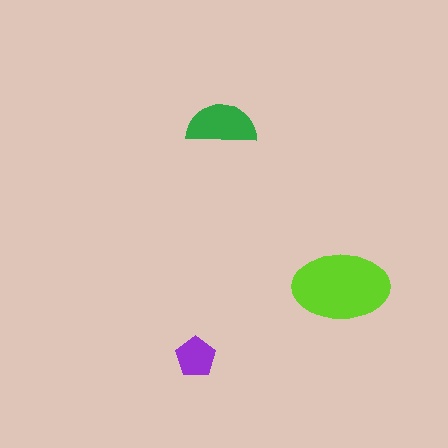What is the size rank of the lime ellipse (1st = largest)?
1st.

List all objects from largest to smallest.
The lime ellipse, the green semicircle, the purple pentagon.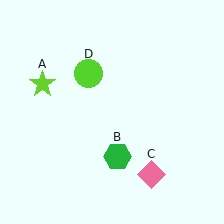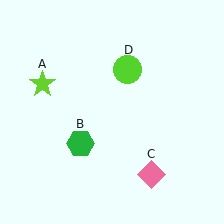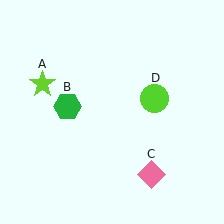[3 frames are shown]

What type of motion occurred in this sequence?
The green hexagon (object B), lime circle (object D) rotated clockwise around the center of the scene.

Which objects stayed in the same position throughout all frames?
Lime star (object A) and pink diamond (object C) remained stationary.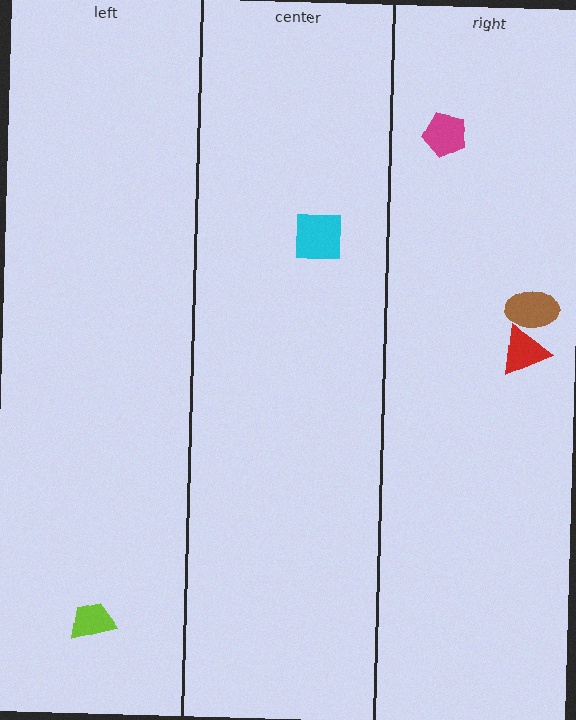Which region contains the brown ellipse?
The right region.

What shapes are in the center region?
The cyan square.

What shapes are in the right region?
The red triangle, the magenta pentagon, the brown ellipse.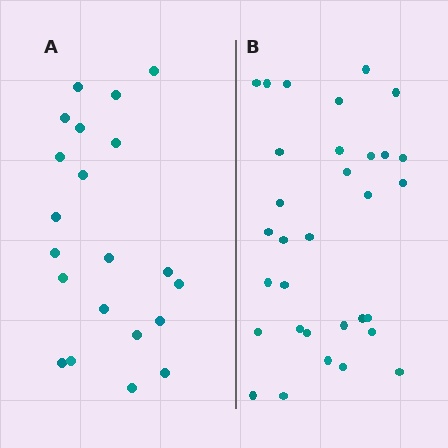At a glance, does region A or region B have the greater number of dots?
Region B (the right region) has more dots.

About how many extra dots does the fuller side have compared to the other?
Region B has roughly 12 or so more dots than region A.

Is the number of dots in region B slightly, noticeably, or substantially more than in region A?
Region B has substantially more. The ratio is roughly 1.5 to 1.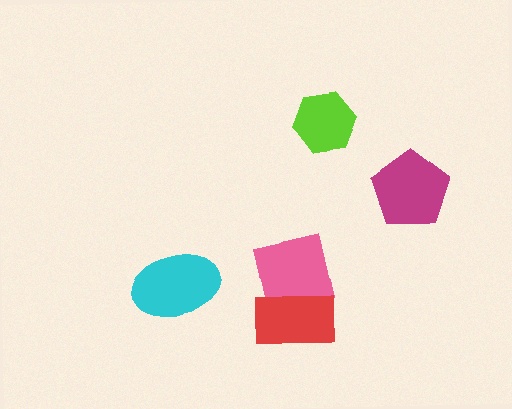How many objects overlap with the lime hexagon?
0 objects overlap with the lime hexagon.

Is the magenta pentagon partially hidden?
No, no other shape covers it.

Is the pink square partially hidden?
Yes, it is partially covered by another shape.